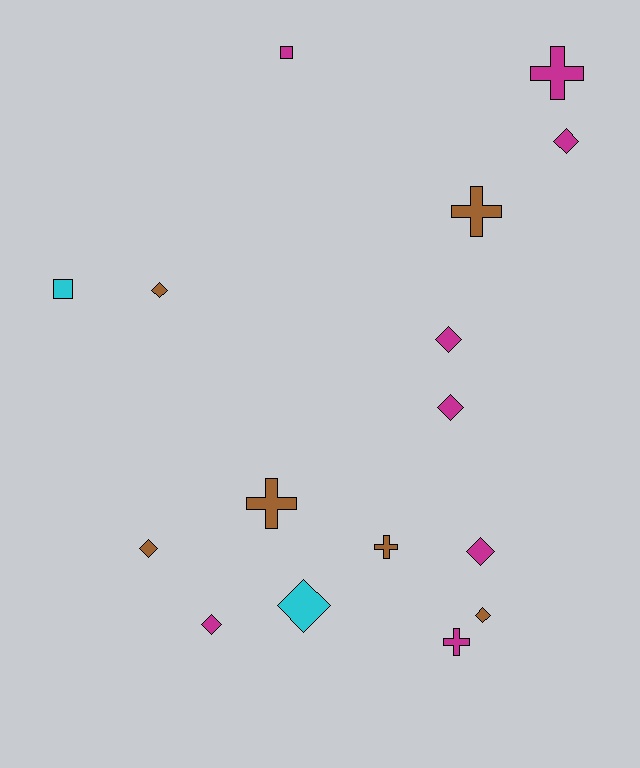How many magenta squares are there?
There is 1 magenta square.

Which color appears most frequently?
Magenta, with 8 objects.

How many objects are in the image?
There are 16 objects.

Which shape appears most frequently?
Diamond, with 9 objects.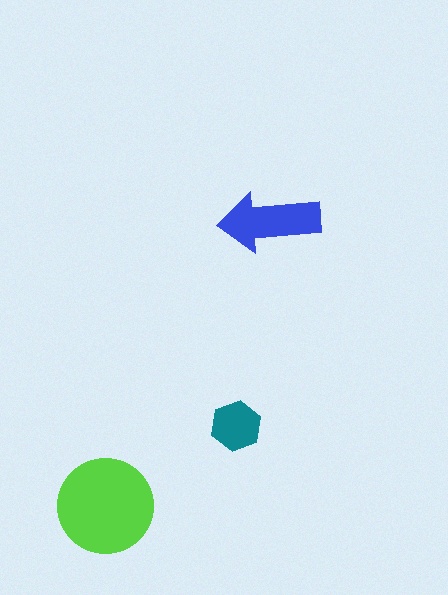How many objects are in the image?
There are 3 objects in the image.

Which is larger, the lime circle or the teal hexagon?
The lime circle.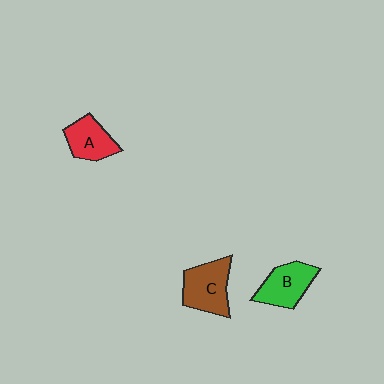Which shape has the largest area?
Shape C (brown).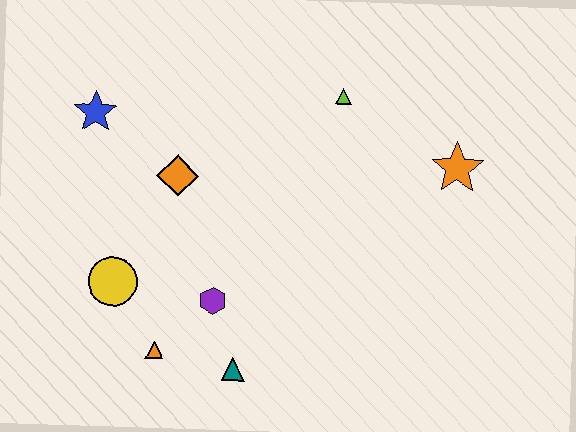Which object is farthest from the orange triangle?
The orange star is farthest from the orange triangle.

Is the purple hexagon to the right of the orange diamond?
Yes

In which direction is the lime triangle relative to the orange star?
The lime triangle is to the left of the orange star.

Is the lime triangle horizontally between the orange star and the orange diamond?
Yes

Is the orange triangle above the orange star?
No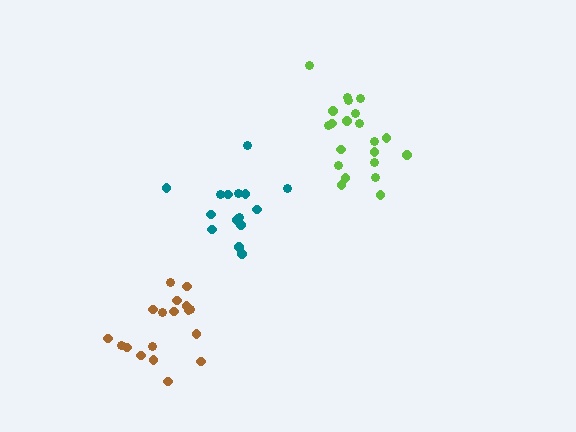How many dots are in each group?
Group 1: 15 dots, Group 2: 18 dots, Group 3: 21 dots (54 total).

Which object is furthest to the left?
The brown cluster is leftmost.